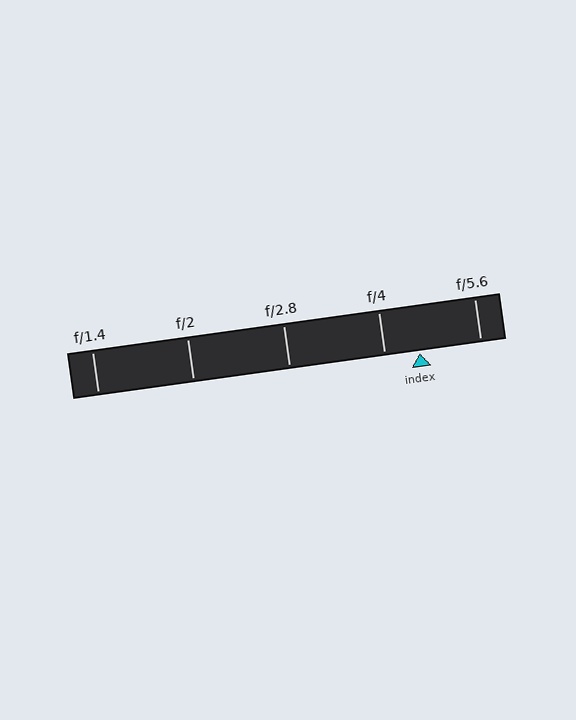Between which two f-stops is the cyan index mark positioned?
The index mark is between f/4 and f/5.6.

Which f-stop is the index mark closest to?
The index mark is closest to f/4.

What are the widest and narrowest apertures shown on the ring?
The widest aperture shown is f/1.4 and the narrowest is f/5.6.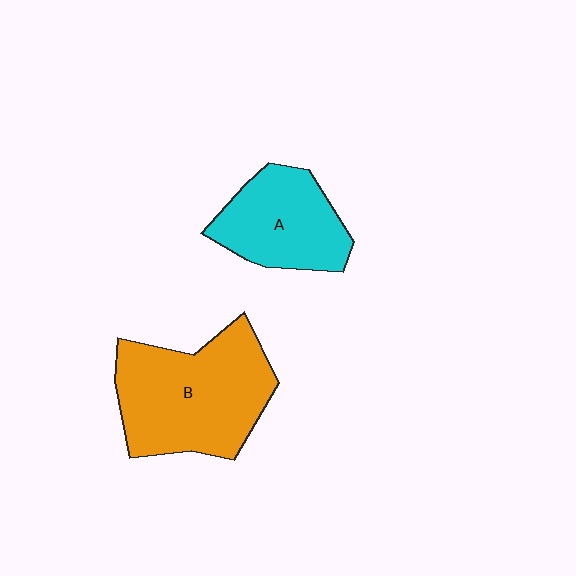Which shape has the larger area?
Shape B (orange).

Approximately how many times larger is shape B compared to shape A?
Approximately 1.5 times.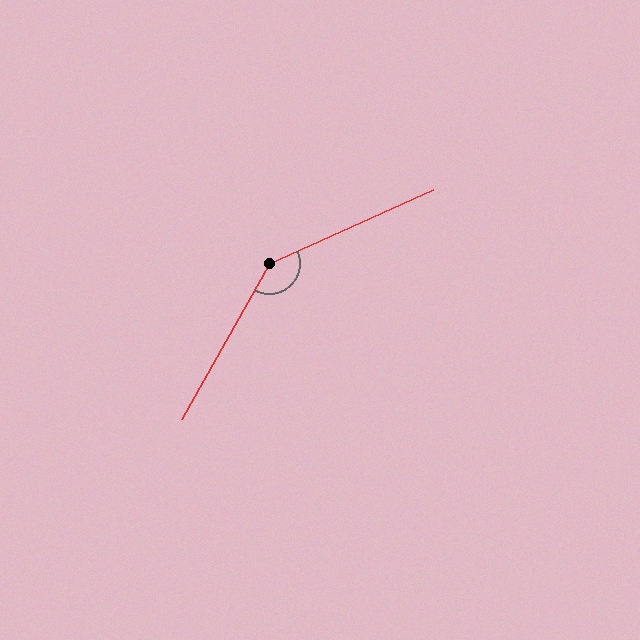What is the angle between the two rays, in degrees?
Approximately 144 degrees.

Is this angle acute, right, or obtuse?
It is obtuse.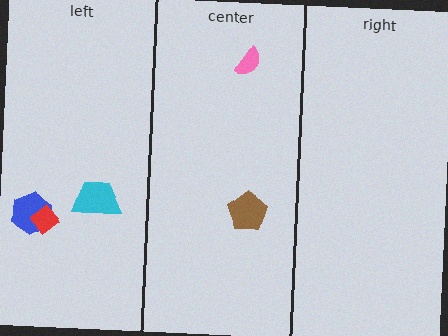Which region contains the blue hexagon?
The left region.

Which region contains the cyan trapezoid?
The left region.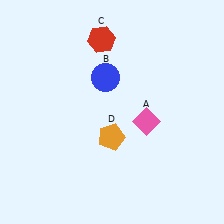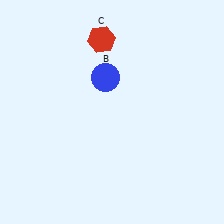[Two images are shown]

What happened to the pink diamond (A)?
The pink diamond (A) was removed in Image 2. It was in the bottom-right area of Image 1.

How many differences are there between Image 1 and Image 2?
There are 2 differences between the two images.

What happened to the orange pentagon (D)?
The orange pentagon (D) was removed in Image 2. It was in the bottom-left area of Image 1.